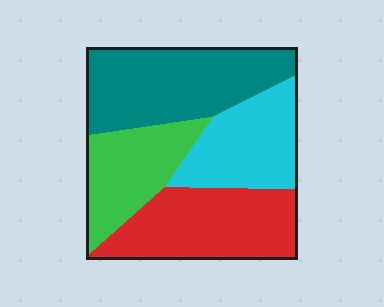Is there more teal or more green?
Teal.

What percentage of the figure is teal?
Teal covers roughly 30% of the figure.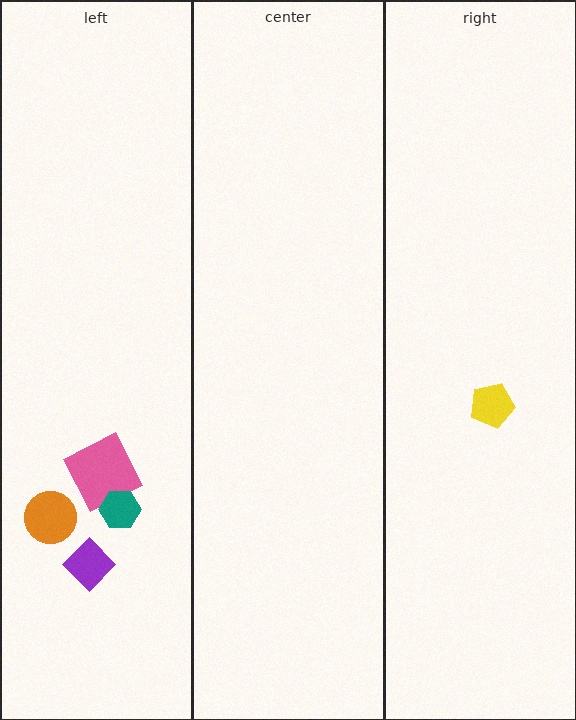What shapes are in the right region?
The yellow pentagon.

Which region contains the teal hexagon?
The left region.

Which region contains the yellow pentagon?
The right region.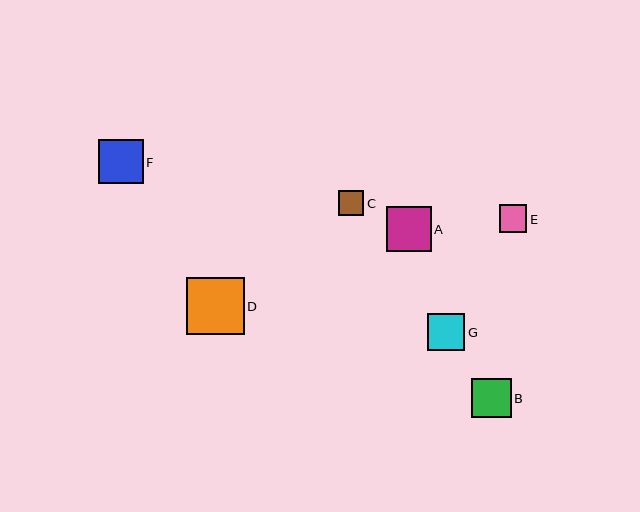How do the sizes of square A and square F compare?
Square A and square F are approximately the same size.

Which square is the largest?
Square D is the largest with a size of approximately 58 pixels.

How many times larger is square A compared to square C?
Square A is approximately 1.8 times the size of square C.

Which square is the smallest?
Square C is the smallest with a size of approximately 25 pixels.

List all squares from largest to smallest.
From largest to smallest: D, A, F, B, G, E, C.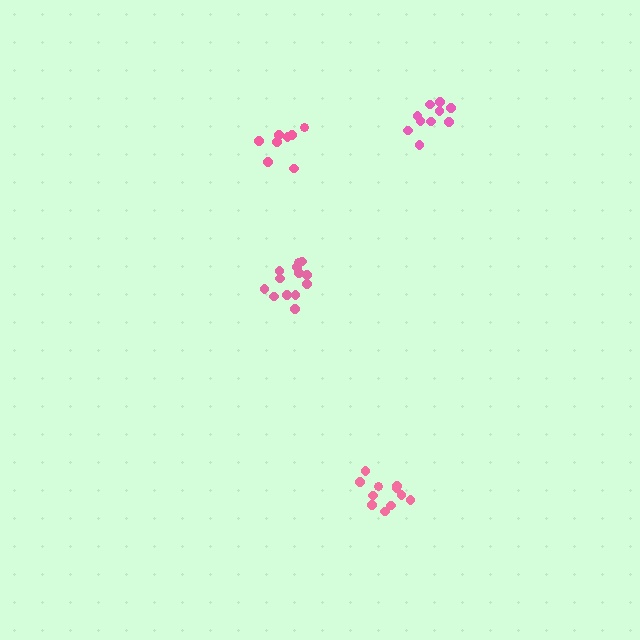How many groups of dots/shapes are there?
There are 4 groups.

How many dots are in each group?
Group 1: 13 dots, Group 2: 8 dots, Group 3: 10 dots, Group 4: 11 dots (42 total).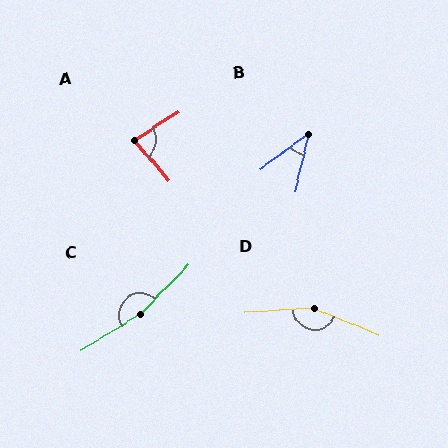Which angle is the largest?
C, at approximately 166 degrees.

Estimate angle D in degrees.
Approximately 154 degrees.